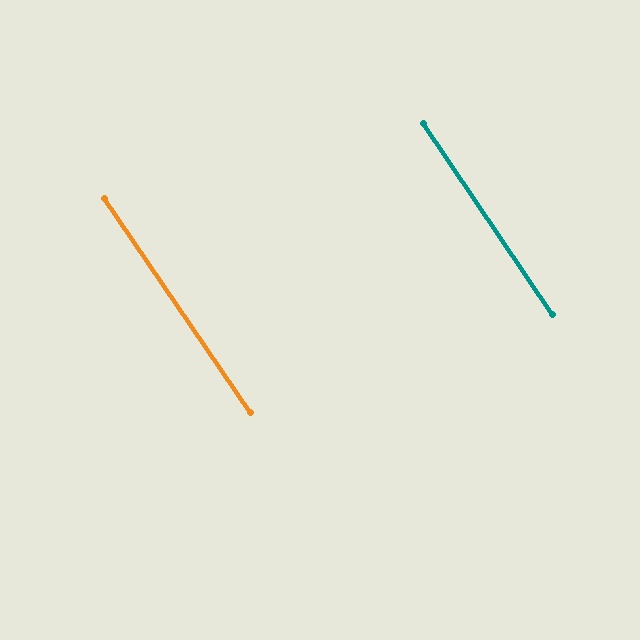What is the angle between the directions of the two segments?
Approximately 0 degrees.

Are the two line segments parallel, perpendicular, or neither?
Parallel — their directions differ by only 0.3°.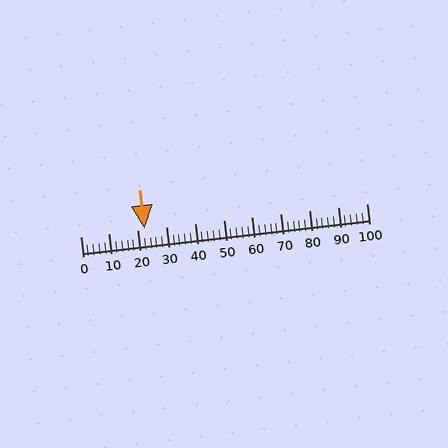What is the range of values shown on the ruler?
The ruler shows values from 0 to 100.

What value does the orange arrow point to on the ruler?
The orange arrow points to approximately 22.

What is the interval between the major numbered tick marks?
The major tick marks are spaced 10 units apart.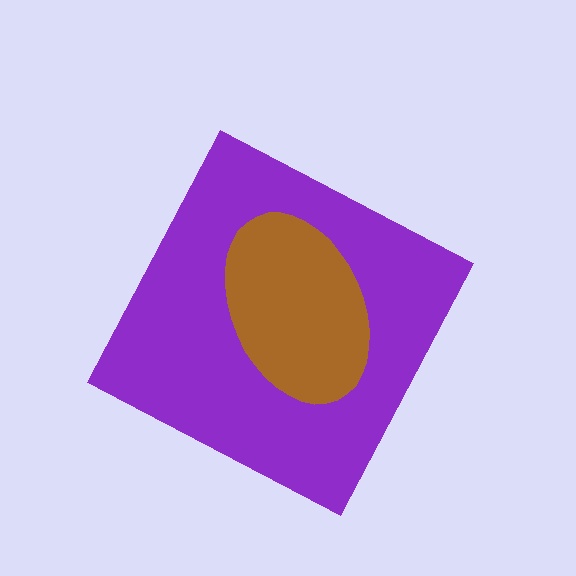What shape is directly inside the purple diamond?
The brown ellipse.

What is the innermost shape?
The brown ellipse.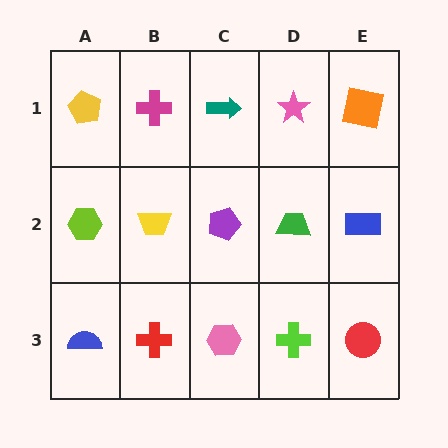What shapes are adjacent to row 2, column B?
A magenta cross (row 1, column B), a red cross (row 3, column B), a lime hexagon (row 2, column A), a purple pentagon (row 2, column C).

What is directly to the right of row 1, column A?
A magenta cross.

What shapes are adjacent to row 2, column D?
A pink star (row 1, column D), a lime cross (row 3, column D), a purple pentagon (row 2, column C), a blue rectangle (row 2, column E).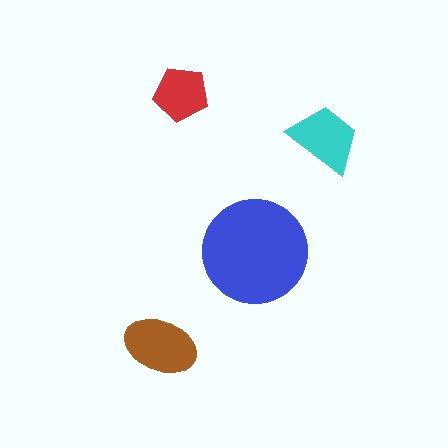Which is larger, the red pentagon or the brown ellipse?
The brown ellipse.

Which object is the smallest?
The red pentagon.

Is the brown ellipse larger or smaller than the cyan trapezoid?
Larger.